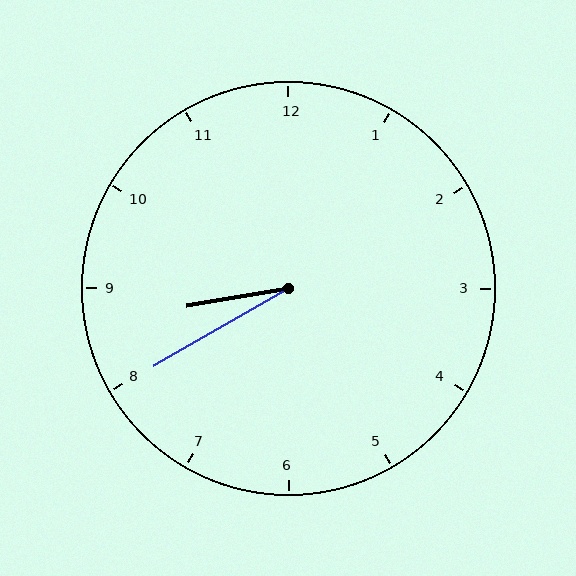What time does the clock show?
8:40.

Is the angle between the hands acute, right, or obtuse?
It is acute.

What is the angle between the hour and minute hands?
Approximately 20 degrees.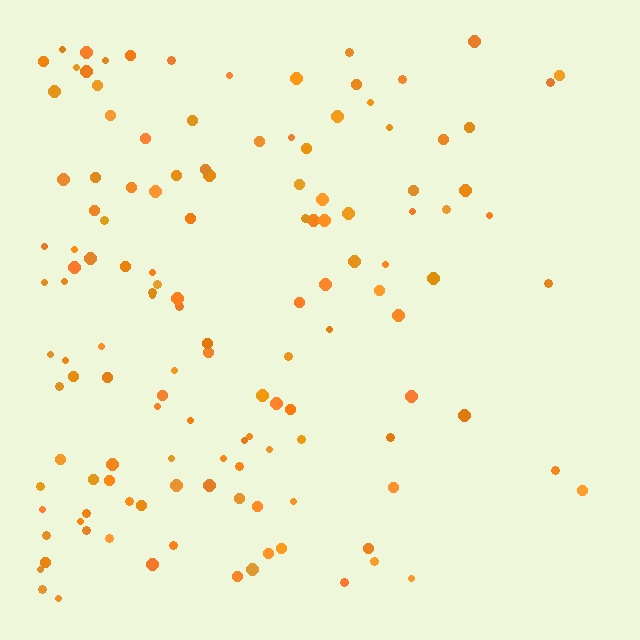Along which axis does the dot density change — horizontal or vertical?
Horizontal.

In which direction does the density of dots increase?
From right to left, with the left side densest.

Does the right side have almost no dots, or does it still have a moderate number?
Still a moderate number, just noticeably fewer than the left.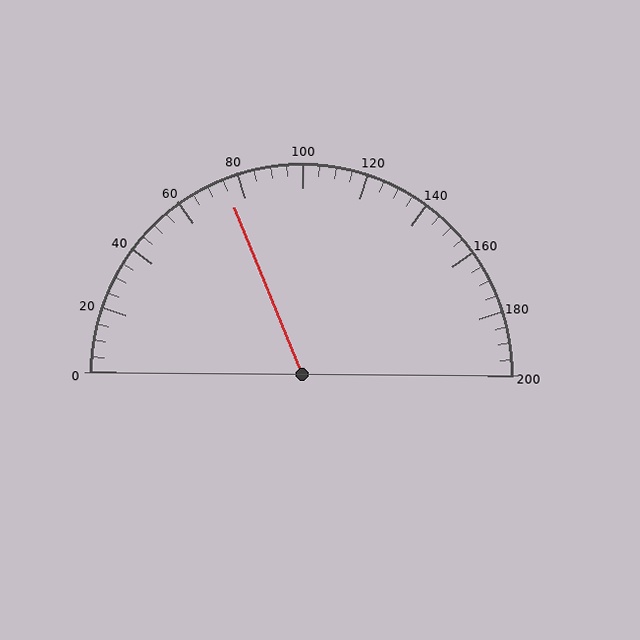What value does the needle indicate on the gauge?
The needle indicates approximately 75.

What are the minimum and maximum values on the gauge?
The gauge ranges from 0 to 200.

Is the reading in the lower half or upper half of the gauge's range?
The reading is in the lower half of the range (0 to 200).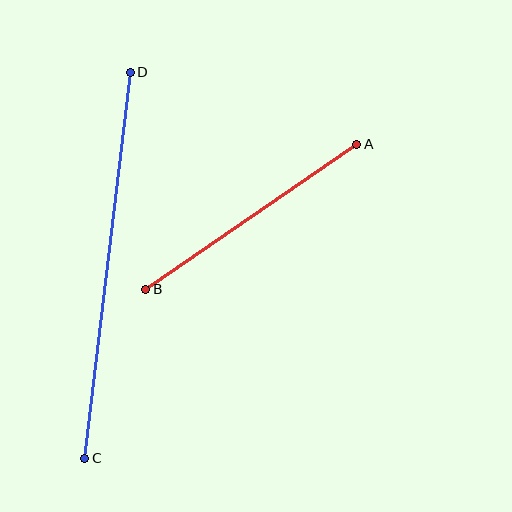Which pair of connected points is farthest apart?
Points C and D are farthest apart.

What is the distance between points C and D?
The distance is approximately 389 pixels.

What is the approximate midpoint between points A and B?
The midpoint is at approximately (251, 217) pixels.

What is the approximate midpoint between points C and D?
The midpoint is at approximately (107, 265) pixels.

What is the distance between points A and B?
The distance is approximately 256 pixels.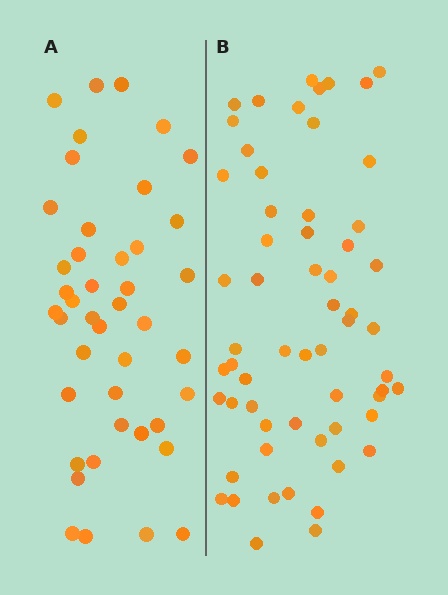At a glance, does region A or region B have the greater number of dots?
Region B (the right region) has more dots.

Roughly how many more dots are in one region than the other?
Region B has approximately 15 more dots than region A.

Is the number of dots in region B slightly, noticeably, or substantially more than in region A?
Region B has noticeably more, but not dramatically so. The ratio is roughly 1.4 to 1.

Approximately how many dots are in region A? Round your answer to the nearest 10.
About 40 dots. (The exact count is 43, which rounds to 40.)